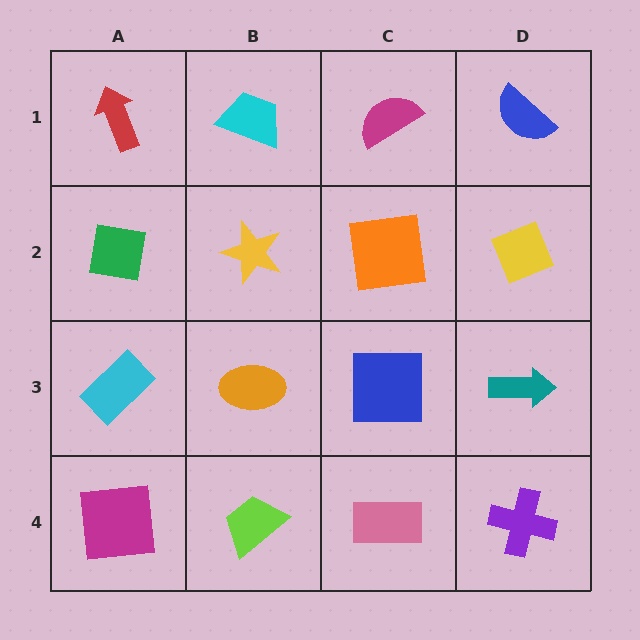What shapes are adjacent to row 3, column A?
A green square (row 2, column A), a magenta square (row 4, column A), an orange ellipse (row 3, column B).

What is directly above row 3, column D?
A yellow diamond.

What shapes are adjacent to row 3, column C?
An orange square (row 2, column C), a pink rectangle (row 4, column C), an orange ellipse (row 3, column B), a teal arrow (row 3, column D).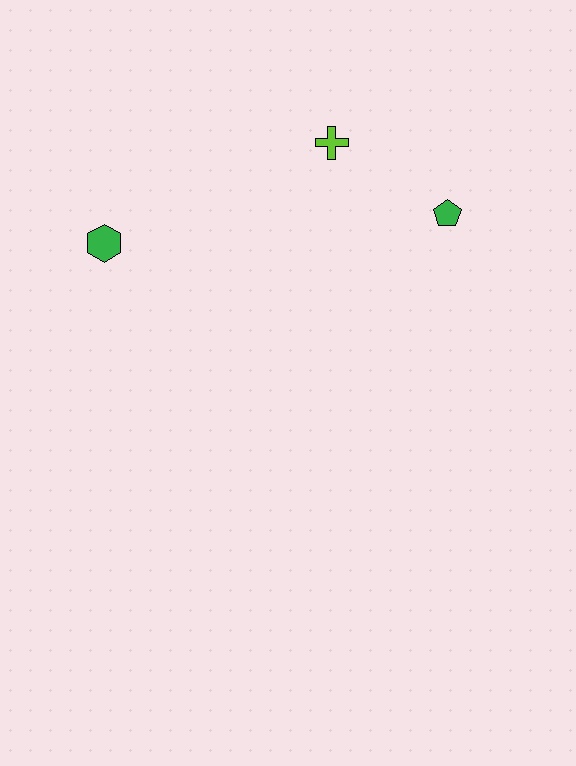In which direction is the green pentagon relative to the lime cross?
The green pentagon is to the right of the lime cross.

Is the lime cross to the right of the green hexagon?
Yes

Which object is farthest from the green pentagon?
The green hexagon is farthest from the green pentagon.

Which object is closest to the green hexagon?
The lime cross is closest to the green hexagon.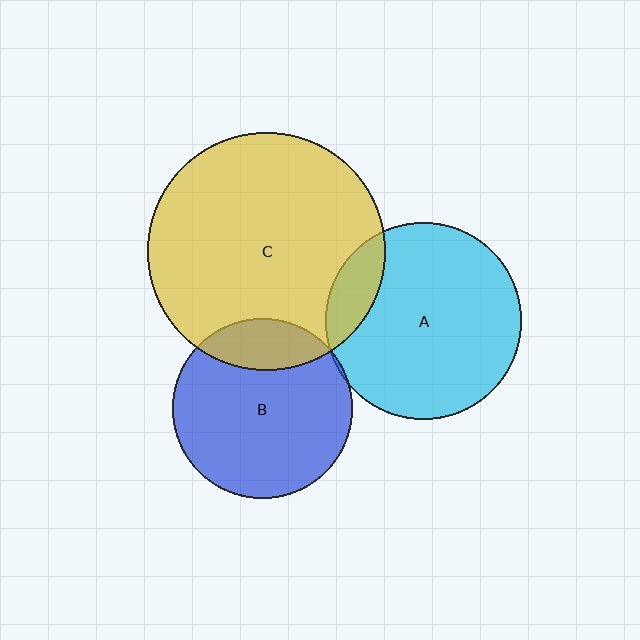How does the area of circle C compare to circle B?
Approximately 1.7 times.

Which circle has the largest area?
Circle C (yellow).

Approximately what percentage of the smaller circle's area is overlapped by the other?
Approximately 20%.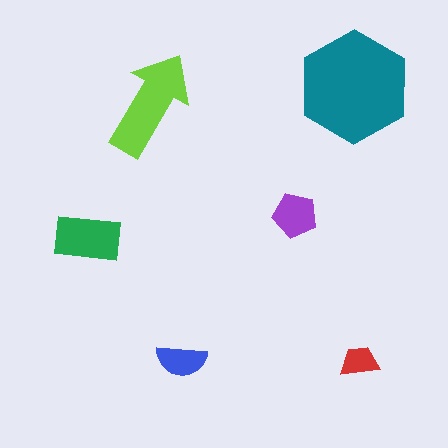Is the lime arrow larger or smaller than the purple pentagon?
Larger.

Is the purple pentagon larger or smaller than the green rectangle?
Smaller.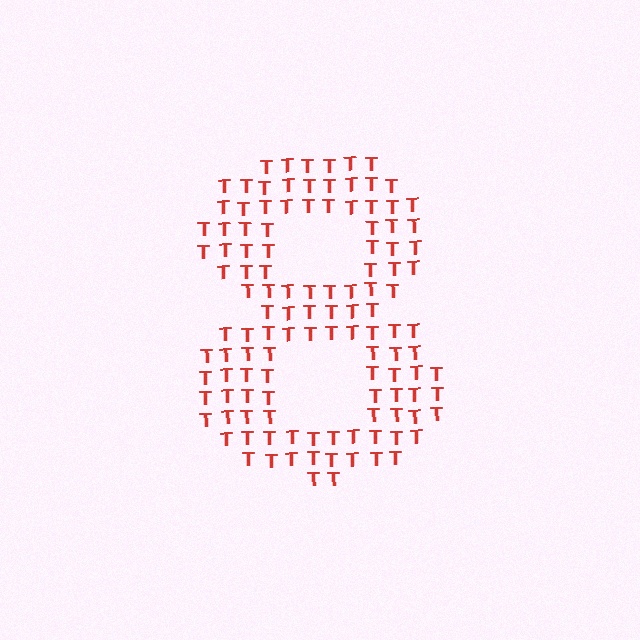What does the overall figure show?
The overall figure shows the digit 8.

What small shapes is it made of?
It is made of small letter T's.